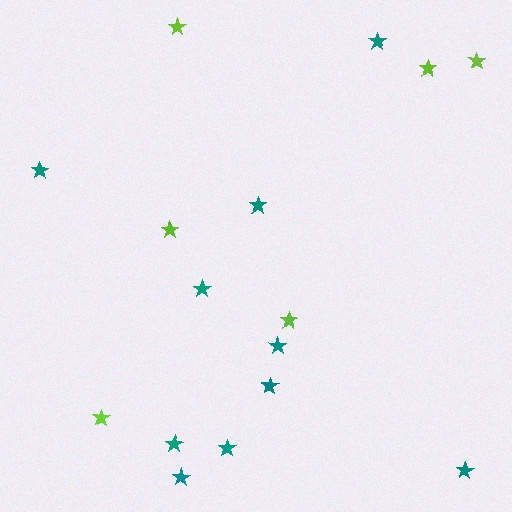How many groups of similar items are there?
There are 2 groups: one group of lime stars (6) and one group of teal stars (10).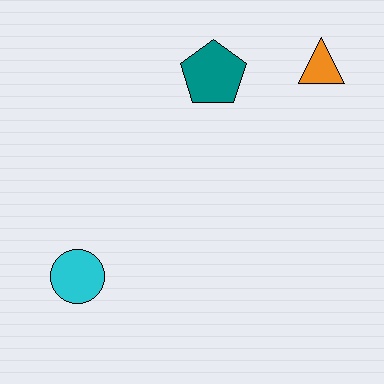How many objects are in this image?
There are 3 objects.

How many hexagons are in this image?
There are no hexagons.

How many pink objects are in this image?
There are no pink objects.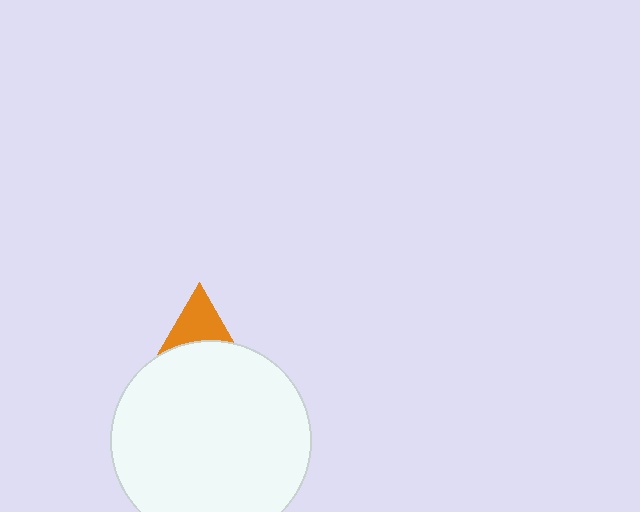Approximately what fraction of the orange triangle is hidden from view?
Roughly 70% of the orange triangle is hidden behind the white circle.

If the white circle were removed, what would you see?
You would see the complete orange triangle.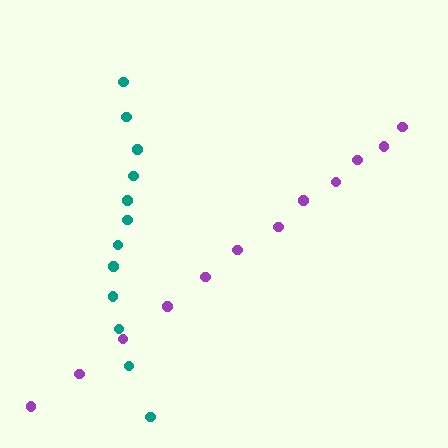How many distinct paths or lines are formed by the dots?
There are 2 distinct paths.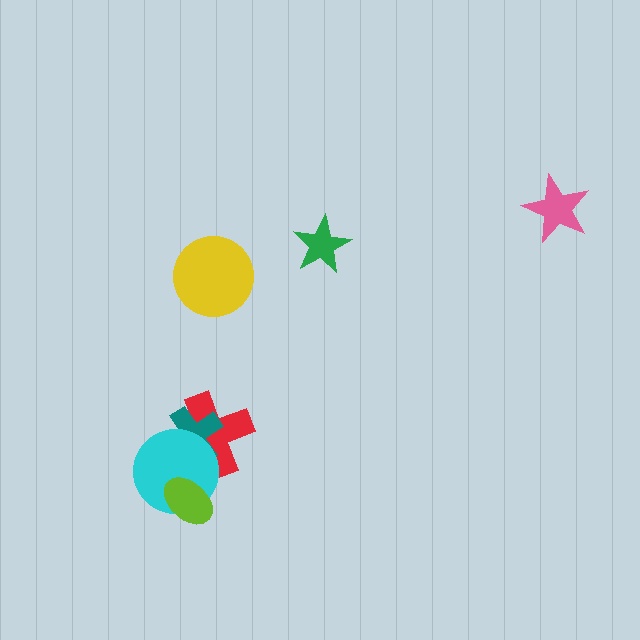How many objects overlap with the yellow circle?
0 objects overlap with the yellow circle.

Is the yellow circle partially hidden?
No, no other shape covers it.